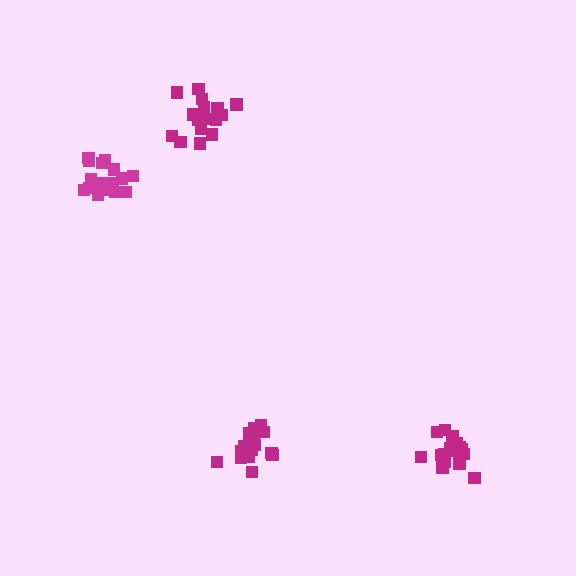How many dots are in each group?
Group 1: 17 dots, Group 2: 17 dots, Group 3: 18 dots, Group 4: 17 dots (69 total).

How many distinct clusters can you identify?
There are 4 distinct clusters.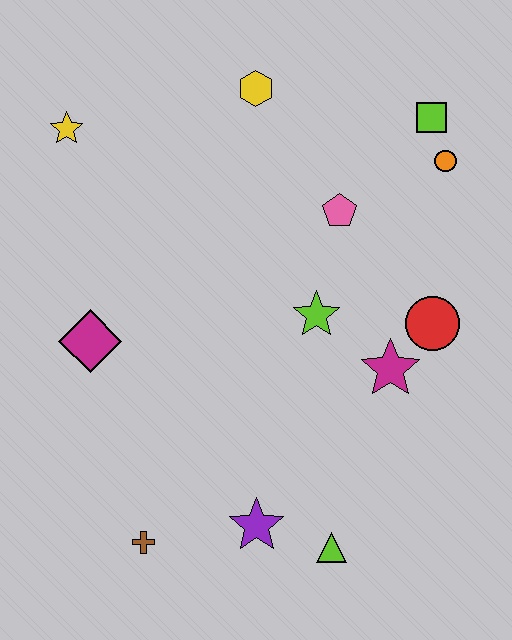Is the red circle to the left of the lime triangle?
No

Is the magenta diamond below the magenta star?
No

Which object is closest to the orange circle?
The lime square is closest to the orange circle.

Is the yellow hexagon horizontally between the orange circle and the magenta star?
No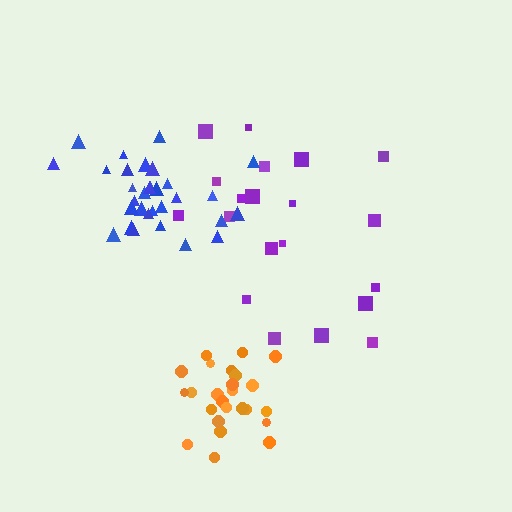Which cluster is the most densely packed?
Orange.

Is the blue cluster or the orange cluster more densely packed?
Orange.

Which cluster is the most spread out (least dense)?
Purple.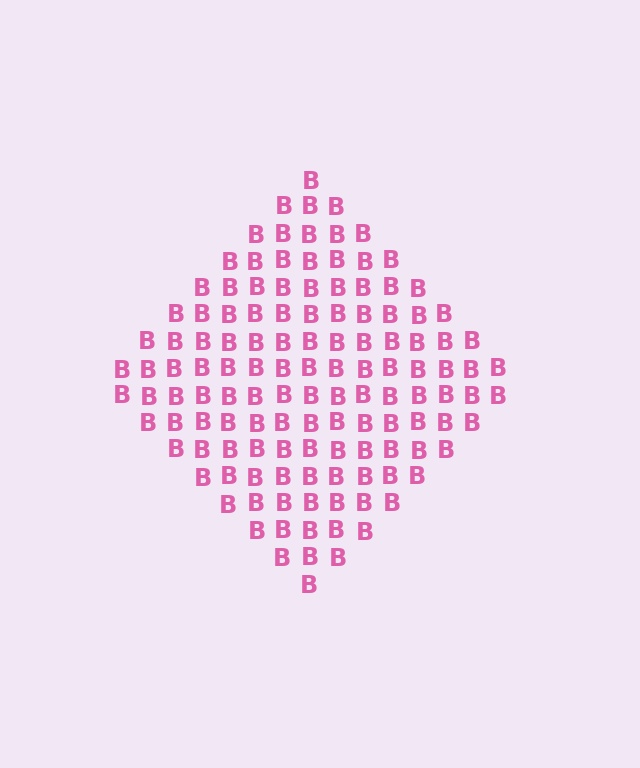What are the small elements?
The small elements are letter B's.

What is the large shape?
The large shape is a diamond.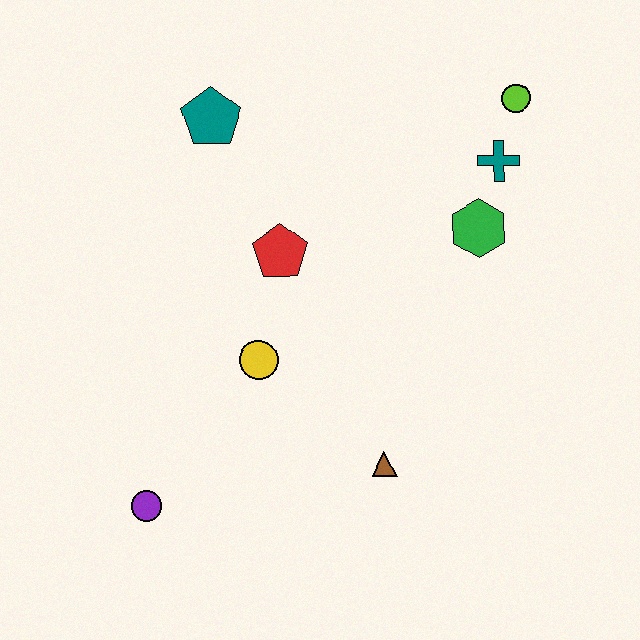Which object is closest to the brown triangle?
The yellow circle is closest to the brown triangle.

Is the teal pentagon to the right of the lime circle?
No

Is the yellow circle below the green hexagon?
Yes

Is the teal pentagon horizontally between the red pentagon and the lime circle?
No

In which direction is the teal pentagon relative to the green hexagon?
The teal pentagon is to the left of the green hexagon.